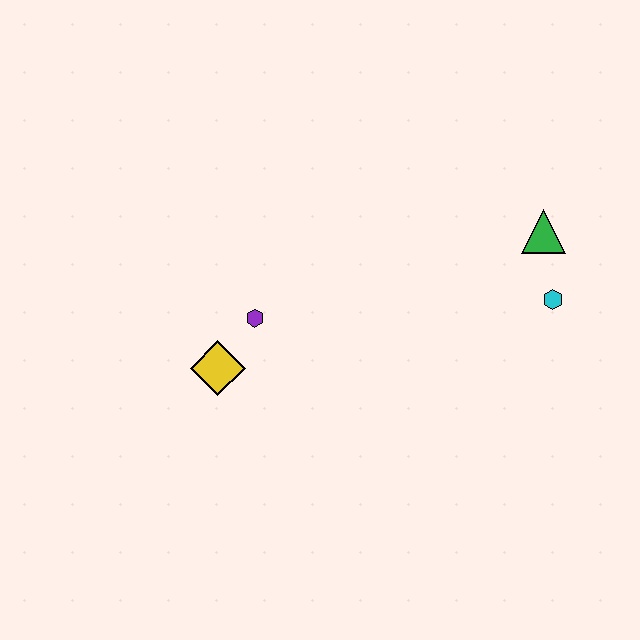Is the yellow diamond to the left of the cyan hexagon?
Yes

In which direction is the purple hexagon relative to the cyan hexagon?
The purple hexagon is to the left of the cyan hexagon.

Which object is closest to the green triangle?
The cyan hexagon is closest to the green triangle.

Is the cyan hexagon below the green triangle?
Yes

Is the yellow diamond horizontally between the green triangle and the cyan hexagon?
No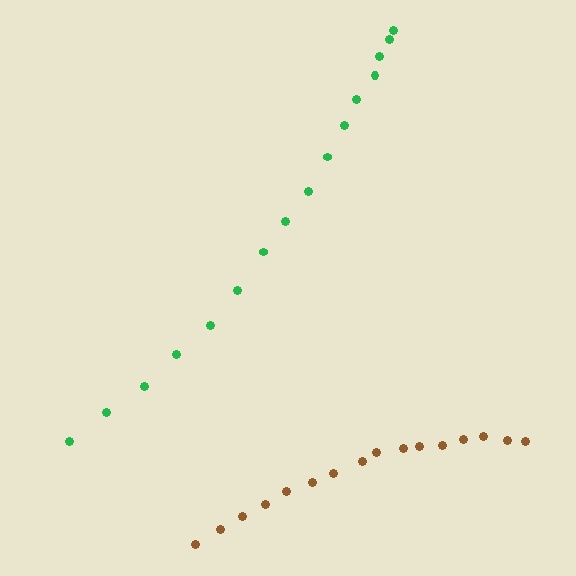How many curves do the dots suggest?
There are 2 distinct paths.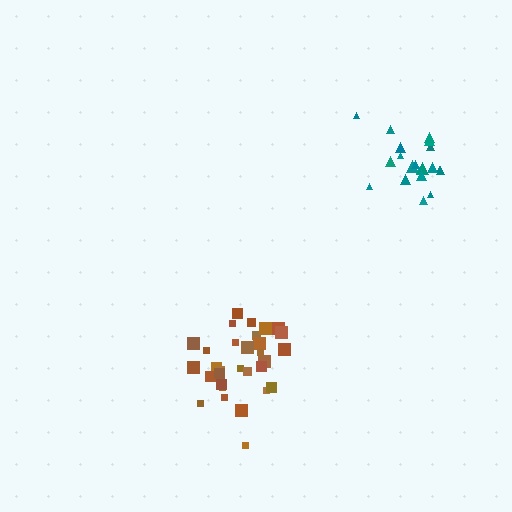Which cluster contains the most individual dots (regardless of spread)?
Brown (32).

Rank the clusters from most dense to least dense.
brown, teal.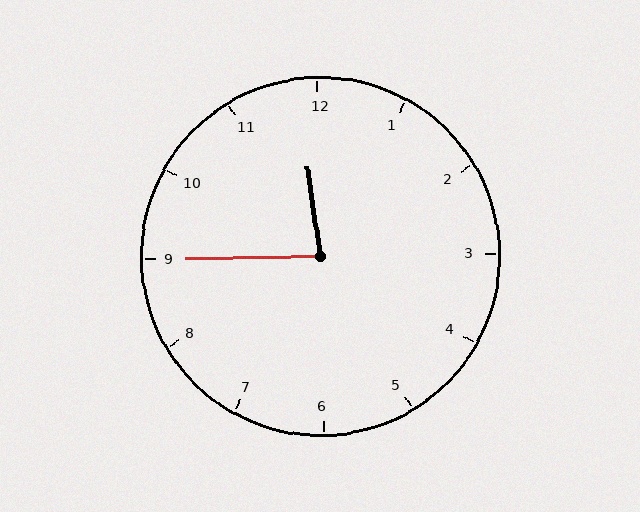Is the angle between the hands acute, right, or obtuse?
It is acute.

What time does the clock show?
11:45.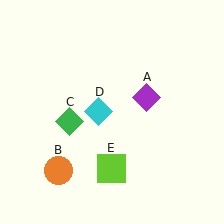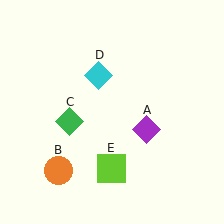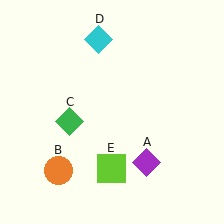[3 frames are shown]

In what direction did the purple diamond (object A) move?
The purple diamond (object A) moved down.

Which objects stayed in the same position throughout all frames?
Orange circle (object B) and green diamond (object C) and lime square (object E) remained stationary.